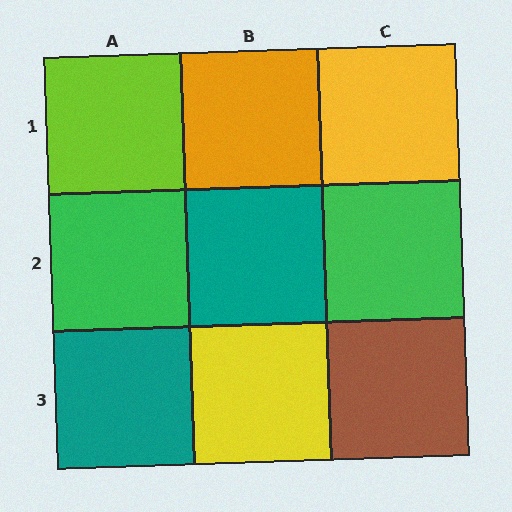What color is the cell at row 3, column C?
Brown.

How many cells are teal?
2 cells are teal.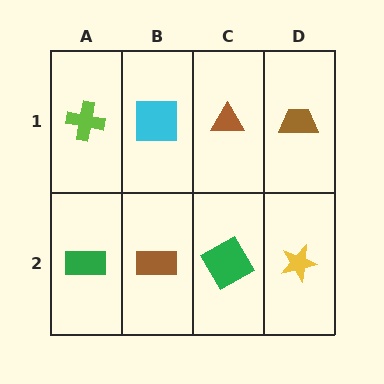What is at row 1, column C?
A brown triangle.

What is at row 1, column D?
A brown trapezoid.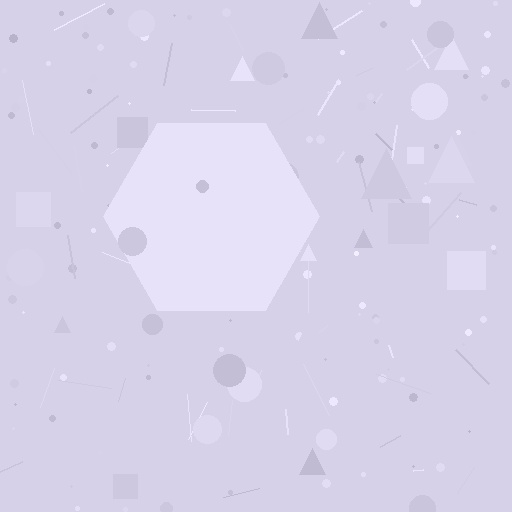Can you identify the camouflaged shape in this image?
The camouflaged shape is a hexagon.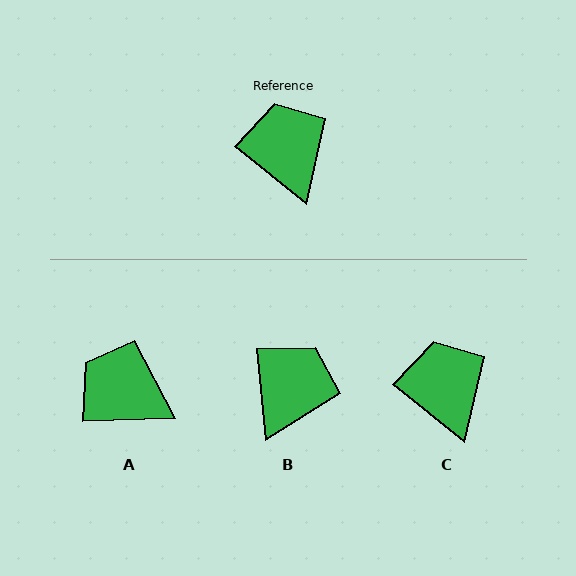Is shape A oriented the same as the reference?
No, it is off by about 41 degrees.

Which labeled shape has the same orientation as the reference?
C.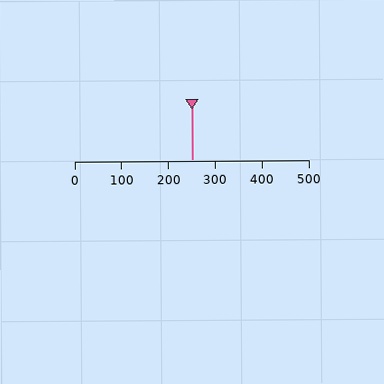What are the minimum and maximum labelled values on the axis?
The axis runs from 0 to 500.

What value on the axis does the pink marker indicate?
The marker indicates approximately 250.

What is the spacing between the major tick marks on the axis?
The major ticks are spaced 100 apart.